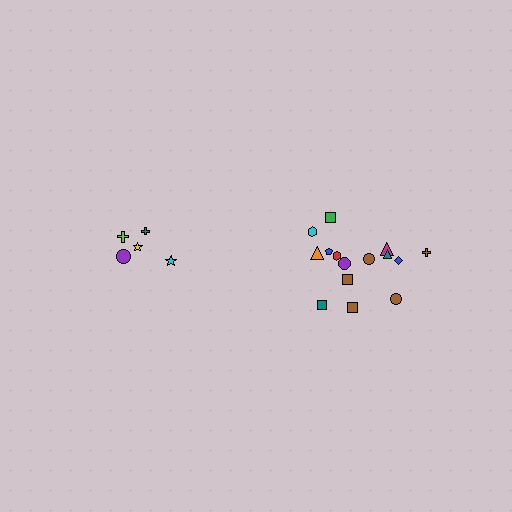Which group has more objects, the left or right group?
The right group.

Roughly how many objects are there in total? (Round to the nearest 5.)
Roughly 20 objects in total.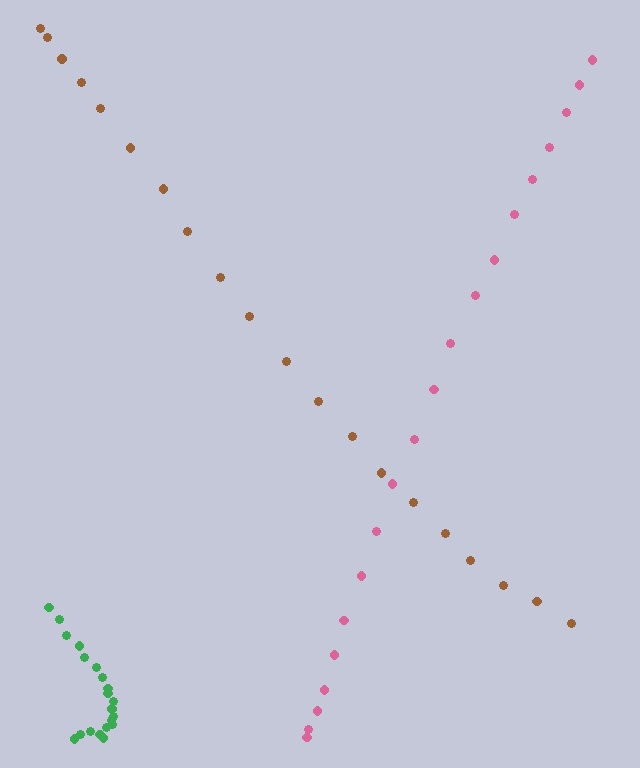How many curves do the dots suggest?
There are 3 distinct paths.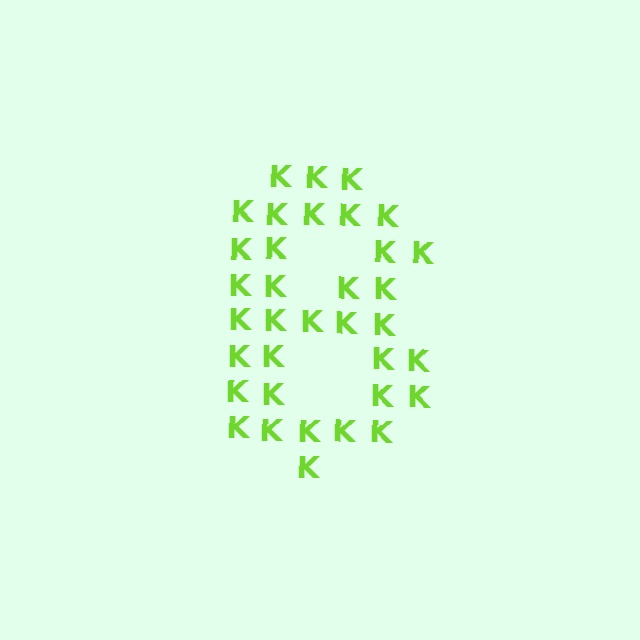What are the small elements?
The small elements are letter K's.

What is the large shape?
The large shape is the digit 8.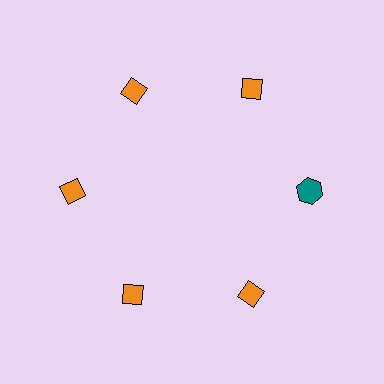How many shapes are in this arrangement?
There are 6 shapes arranged in a ring pattern.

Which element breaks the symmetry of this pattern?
The teal hexagon at roughly the 3 o'clock position breaks the symmetry. All other shapes are orange diamonds.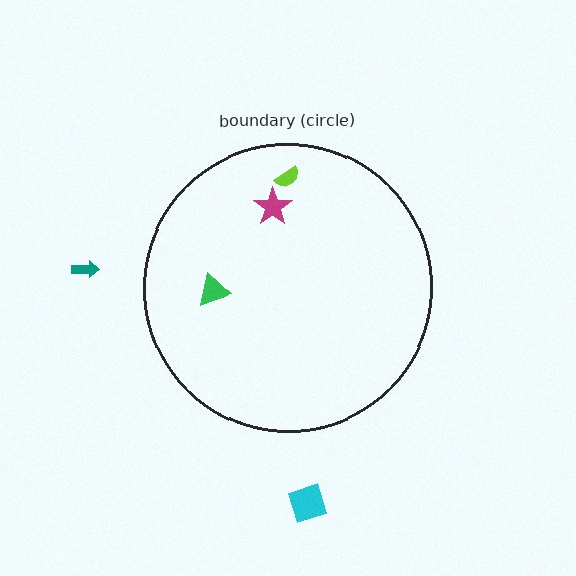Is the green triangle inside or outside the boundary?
Inside.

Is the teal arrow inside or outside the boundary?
Outside.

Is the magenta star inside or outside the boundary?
Inside.